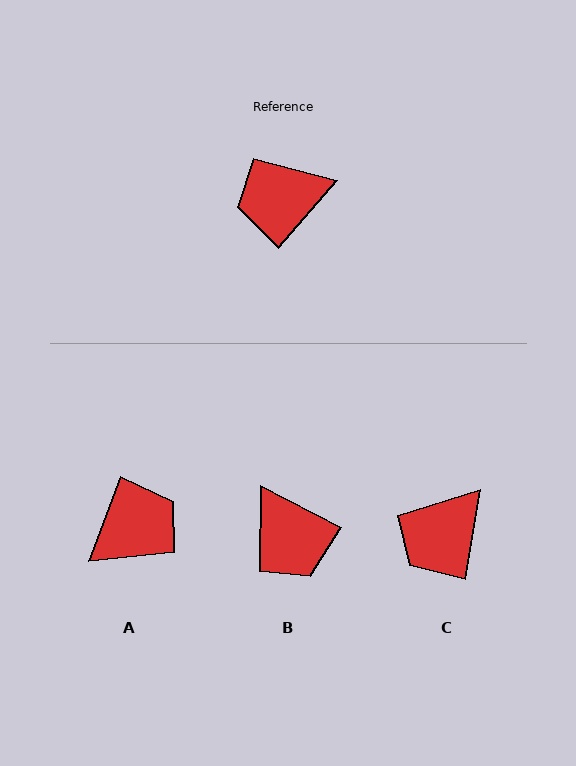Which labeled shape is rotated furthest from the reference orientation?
A, about 160 degrees away.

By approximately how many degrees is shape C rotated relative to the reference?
Approximately 31 degrees counter-clockwise.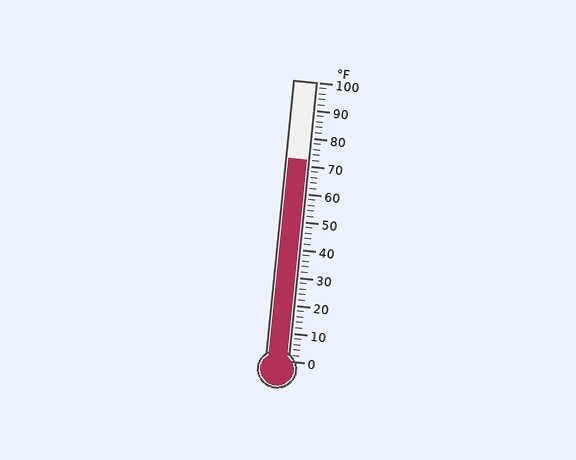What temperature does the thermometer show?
The thermometer shows approximately 72°F.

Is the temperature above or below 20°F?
The temperature is above 20°F.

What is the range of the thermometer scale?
The thermometer scale ranges from 0°F to 100°F.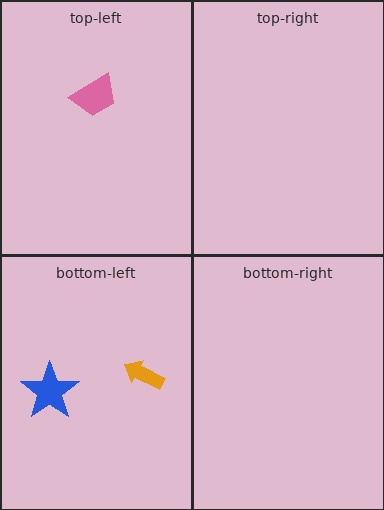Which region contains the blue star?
The bottom-left region.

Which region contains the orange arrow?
The bottom-left region.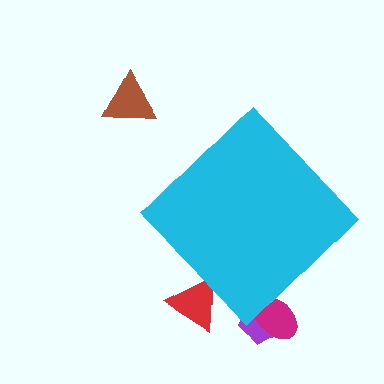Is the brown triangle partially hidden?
No, the brown triangle is fully visible.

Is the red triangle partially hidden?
Yes, the red triangle is partially hidden behind the cyan diamond.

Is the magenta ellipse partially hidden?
Yes, the magenta ellipse is partially hidden behind the cyan diamond.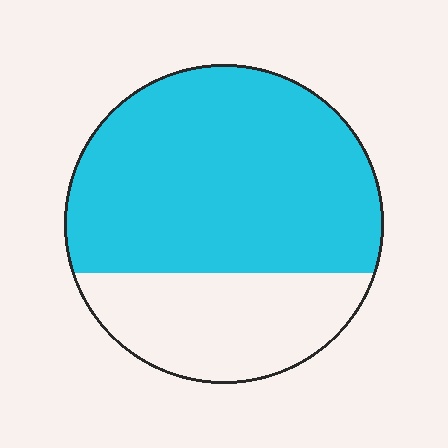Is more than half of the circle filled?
Yes.